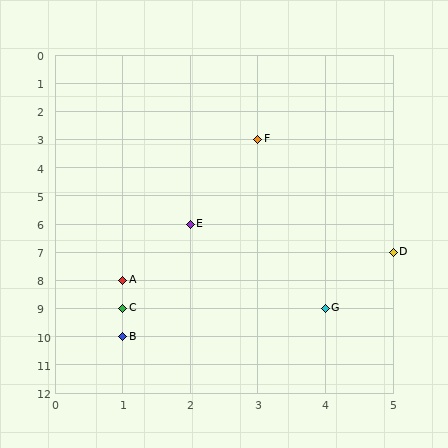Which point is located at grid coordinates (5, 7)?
Point D is at (5, 7).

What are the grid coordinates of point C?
Point C is at grid coordinates (1, 9).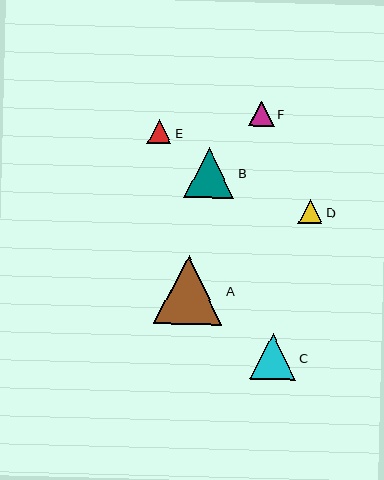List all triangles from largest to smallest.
From largest to smallest: A, B, C, F, E, D.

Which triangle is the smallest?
Triangle D is the smallest with a size of approximately 24 pixels.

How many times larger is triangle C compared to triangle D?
Triangle C is approximately 1.9 times the size of triangle D.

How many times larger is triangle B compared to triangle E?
Triangle B is approximately 2.1 times the size of triangle E.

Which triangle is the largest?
Triangle A is the largest with a size of approximately 69 pixels.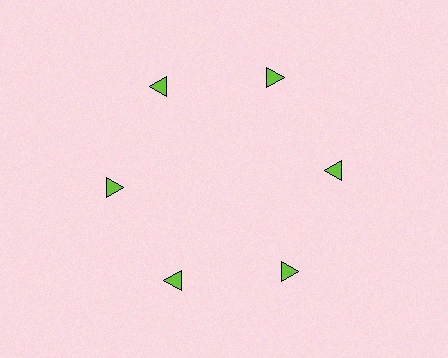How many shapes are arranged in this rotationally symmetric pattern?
There are 6 shapes, arranged in 6 groups of 1.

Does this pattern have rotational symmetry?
Yes, this pattern has 6-fold rotational symmetry. It looks the same after rotating 60 degrees around the center.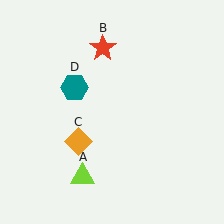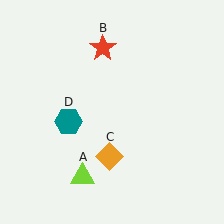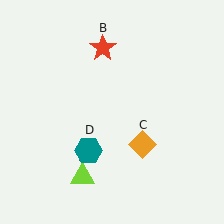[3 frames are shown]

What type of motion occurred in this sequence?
The orange diamond (object C), teal hexagon (object D) rotated counterclockwise around the center of the scene.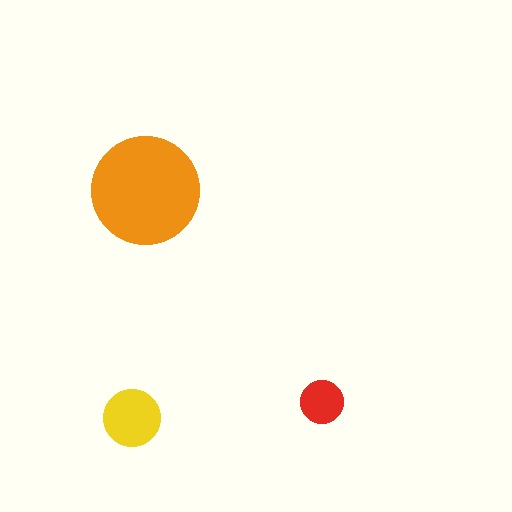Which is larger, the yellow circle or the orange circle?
The orange one.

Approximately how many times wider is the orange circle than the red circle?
About 2.5 times wider.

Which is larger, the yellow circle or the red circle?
The yellow one.